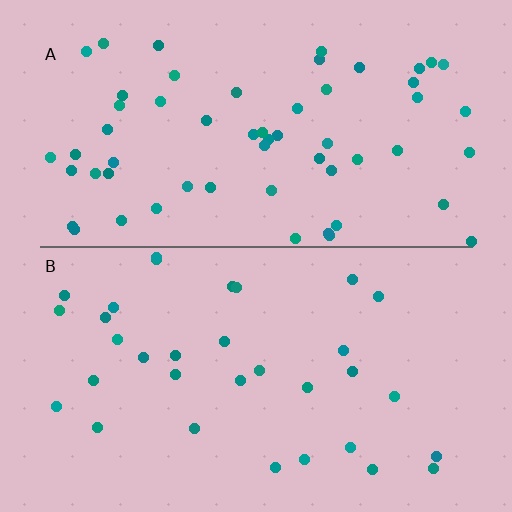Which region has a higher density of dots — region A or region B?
A (the top).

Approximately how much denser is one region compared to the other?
Approximately 1.8× — region A over region B.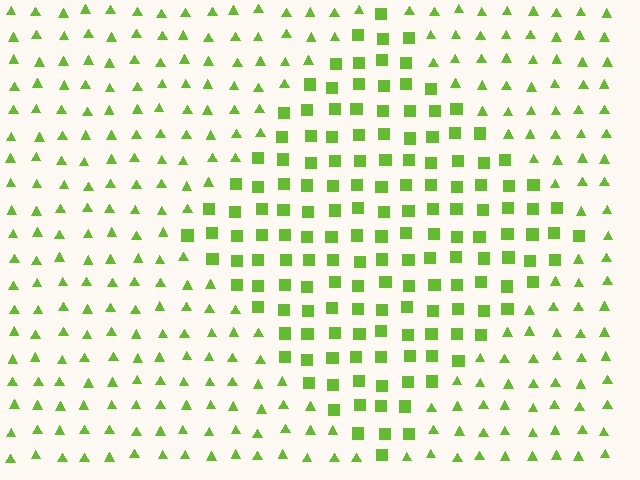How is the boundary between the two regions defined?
The boundary is defined by a change in element shape: squares inside vs. triangles outside. All elements share the same color and spacing.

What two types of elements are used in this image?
The image uses squares inside the diamond region and triangles outside it.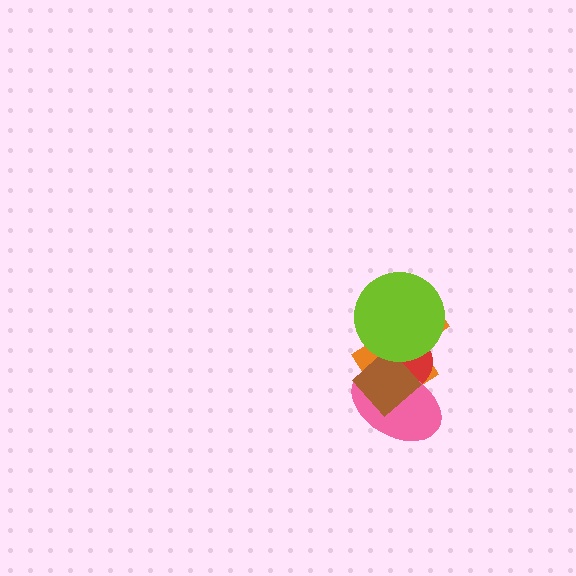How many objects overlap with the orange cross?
4 objects overlap with the orange cross.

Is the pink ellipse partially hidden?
Yes, it is partially covered by another shape.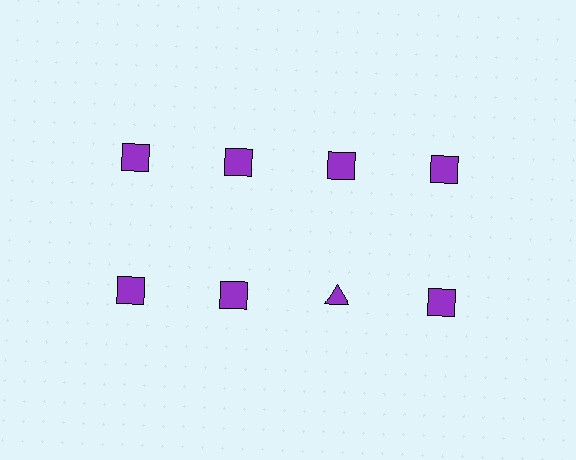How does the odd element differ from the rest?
It has a different shape: triangle instead of square.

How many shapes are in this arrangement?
There are 8 shapes arranged in a grid pattern.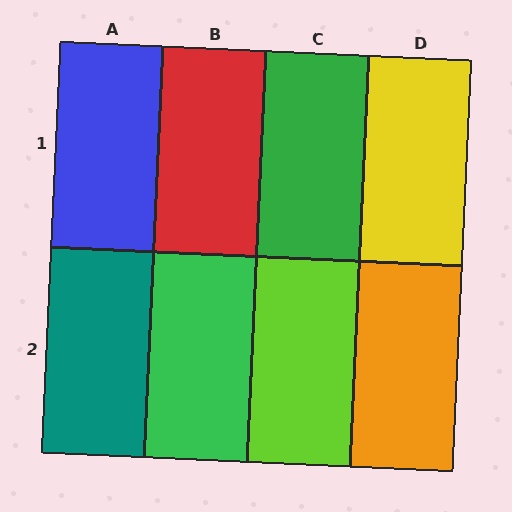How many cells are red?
1 cell is red.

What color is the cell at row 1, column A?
Blue.